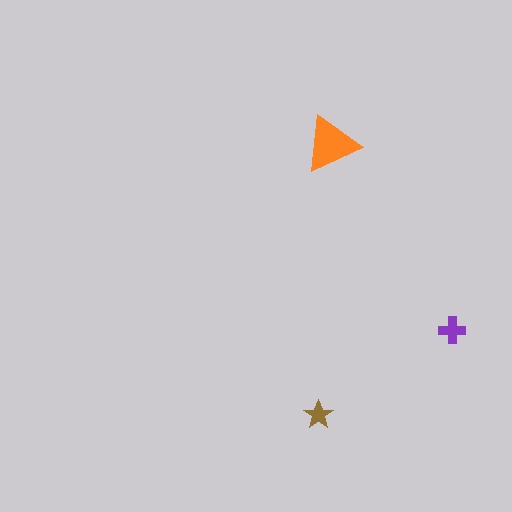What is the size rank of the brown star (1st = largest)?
3rd.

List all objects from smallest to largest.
The brown star, the purple cross, the orange triangle.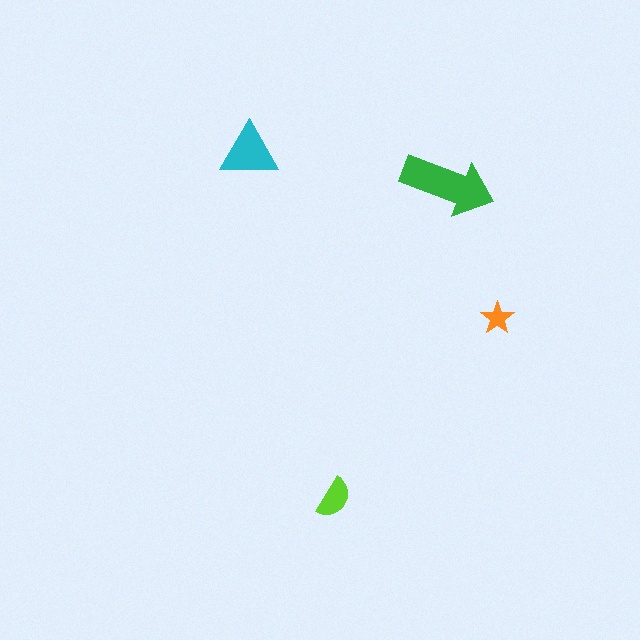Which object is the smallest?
The orange star.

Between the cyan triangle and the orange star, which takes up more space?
The cyan triangle.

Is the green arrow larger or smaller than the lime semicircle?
Larger.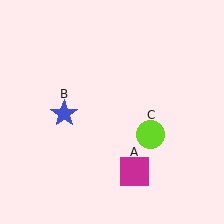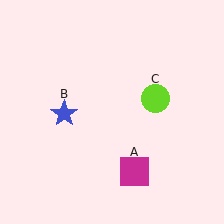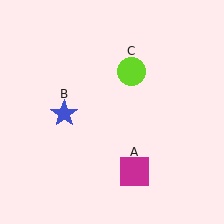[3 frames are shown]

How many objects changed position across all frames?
1 object changed position: lime circle (object C).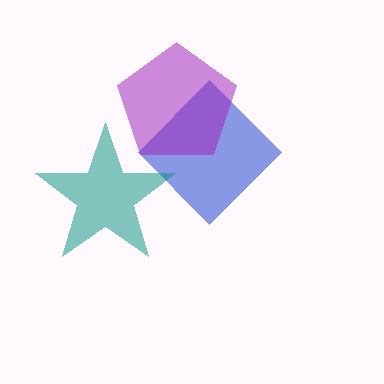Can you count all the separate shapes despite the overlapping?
Yes, there are 3 separate shapes.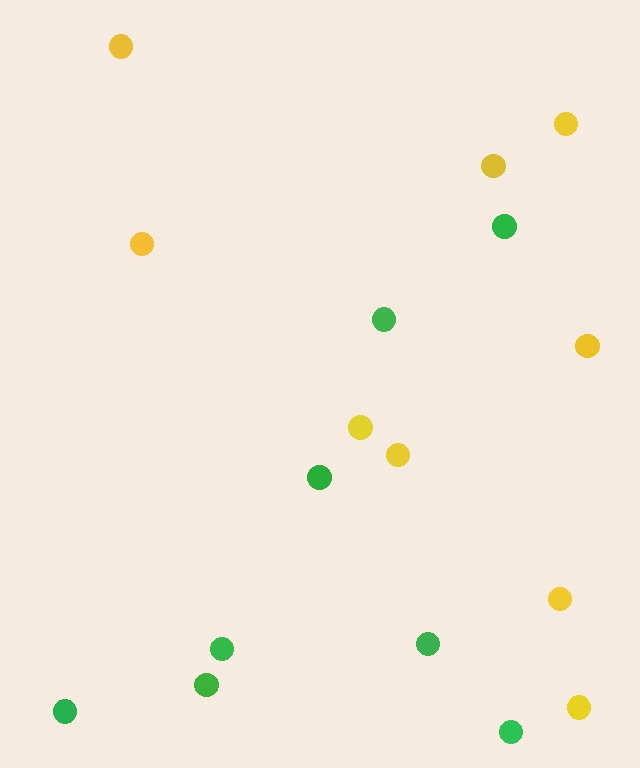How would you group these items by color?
There are 2 groups: one group of yellow circles (9) and one group of green circles (8).